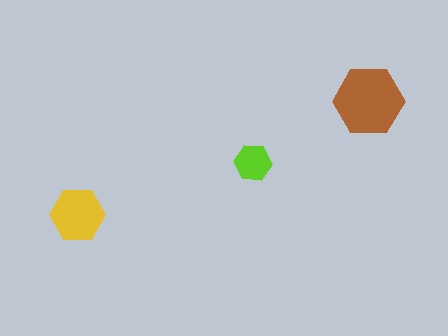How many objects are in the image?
There are 3 objects in the image.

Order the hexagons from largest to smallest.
the brown one, the yellow one, the lime one.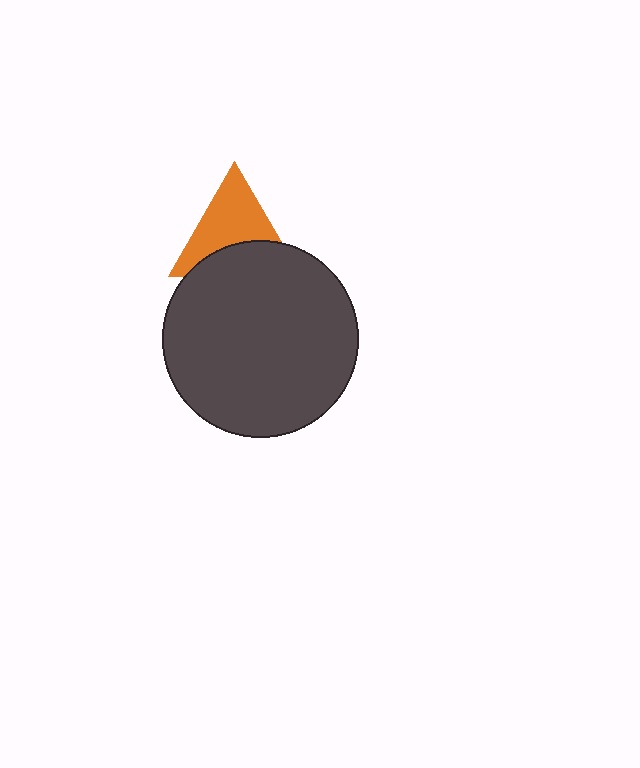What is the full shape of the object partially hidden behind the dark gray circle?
The partially hidden object is an orange triangle.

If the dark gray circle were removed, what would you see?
You would see the complete orange triangle.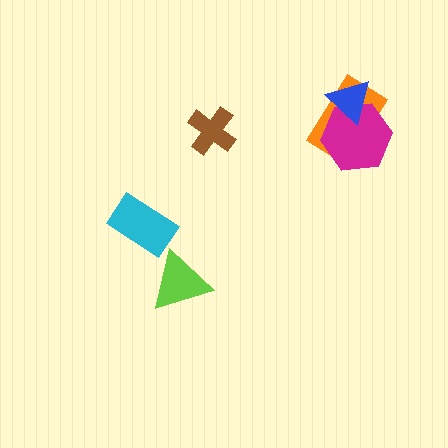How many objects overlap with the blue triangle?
2 objects overlap with the blue triangle.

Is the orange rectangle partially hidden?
Yes, it is partially covered by another shape.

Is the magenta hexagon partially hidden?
Yes, it is partially covered by another shape.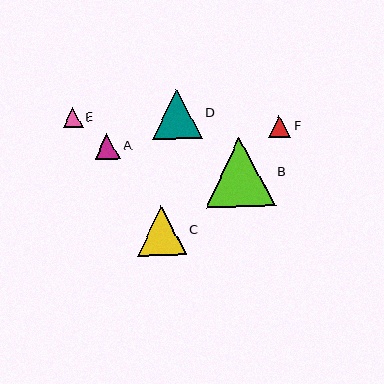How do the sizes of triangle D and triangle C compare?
Triangle D and triangle C are approximately the same size.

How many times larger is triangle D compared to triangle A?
Triangle D is approximately 2.0 times the size of triangle A.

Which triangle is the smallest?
Triangle E is the smallest with a size of approximately 20 pixels.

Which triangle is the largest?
Triangle B is the largest with a size of approximately 69 pixels.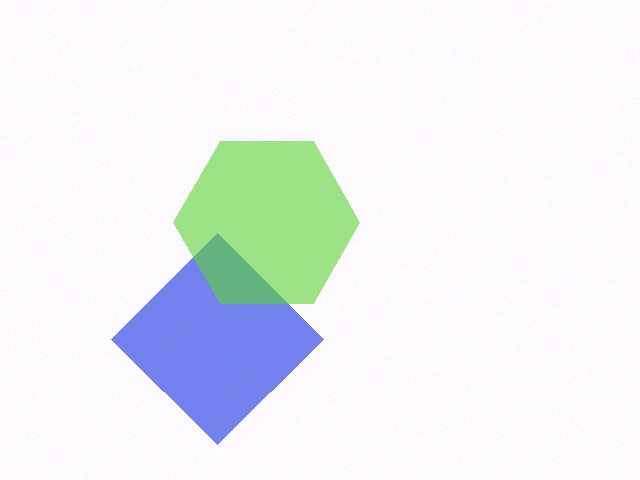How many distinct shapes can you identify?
There are 2 distinct shapes: a blue diamond, a lime hexagon.